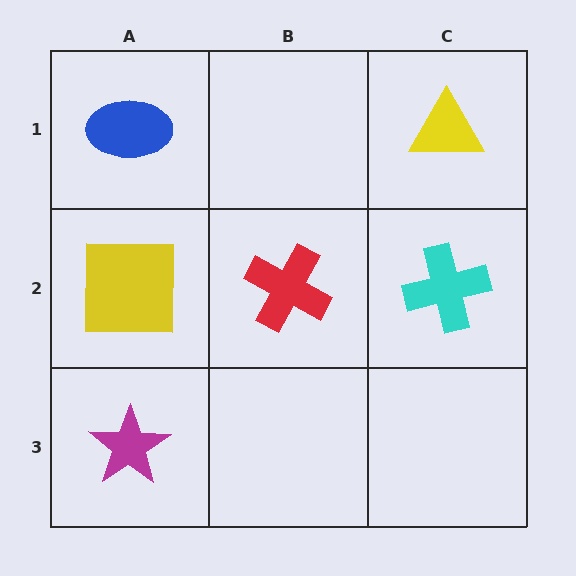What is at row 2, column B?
A red cross.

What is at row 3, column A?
A magenta star.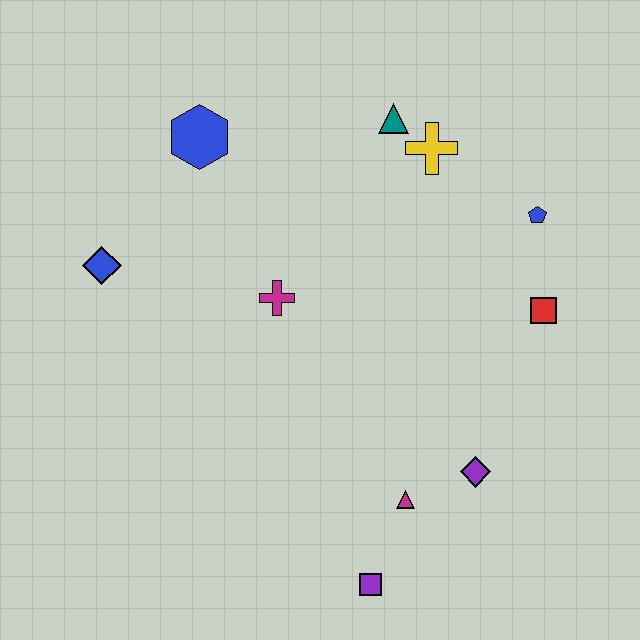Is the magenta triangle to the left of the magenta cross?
No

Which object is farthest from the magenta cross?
The purple square is farthest from the magenta cross.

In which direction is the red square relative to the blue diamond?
The red square is to the right of the blue diamond.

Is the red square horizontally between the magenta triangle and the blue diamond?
No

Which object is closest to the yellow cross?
The teal triangle is closest to the yellow cross.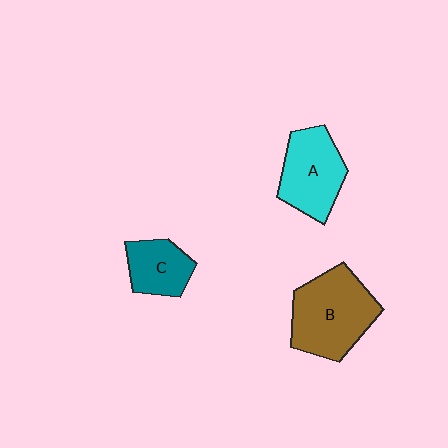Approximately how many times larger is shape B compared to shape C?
Approximately 1.9 times.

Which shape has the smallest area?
Shape C (teal).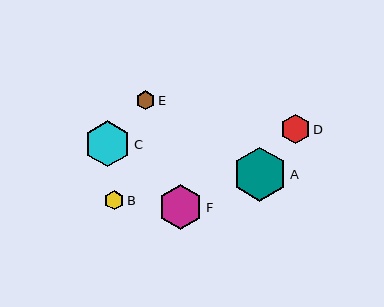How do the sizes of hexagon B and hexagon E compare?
Hexagon B and hexagon E are approximately the same size.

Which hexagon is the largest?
Hexagon A is the largest with a size of approximately 54 pixels.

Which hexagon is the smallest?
Hexagon E is the smallest with a size of approximately 19 pixels.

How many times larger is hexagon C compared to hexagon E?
Hexagon C is approximately 2.4 times the size of hexagon E.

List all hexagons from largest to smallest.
From largest to smallest: A, C, F, D, B, E.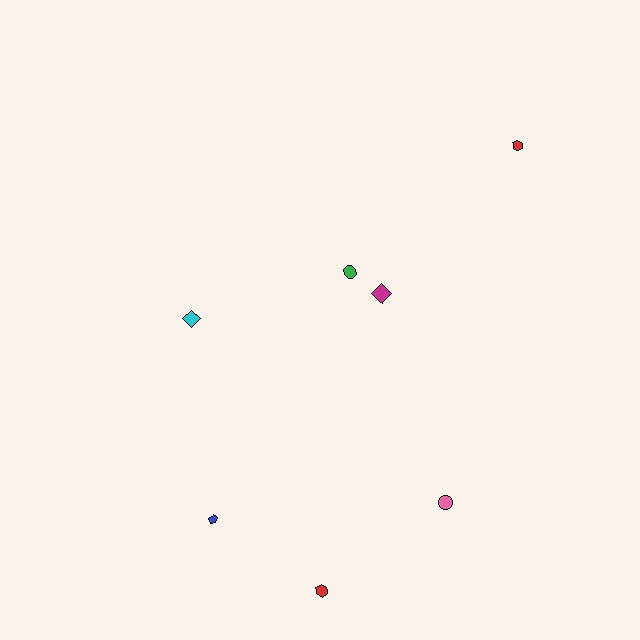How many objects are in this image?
There are 7 objects.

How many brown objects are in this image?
There are no brown objects.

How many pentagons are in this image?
There is 1 pentagon.